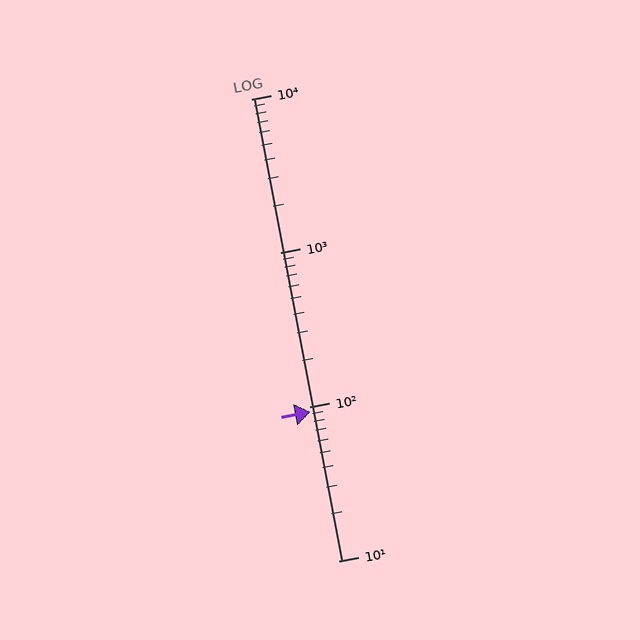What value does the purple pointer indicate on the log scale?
The pointer indicates approximately 93.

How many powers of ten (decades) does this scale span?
The scale spans 3 decades, from 10 to 10000.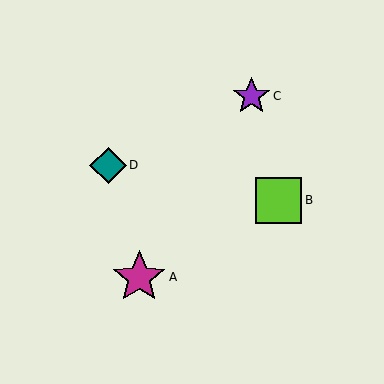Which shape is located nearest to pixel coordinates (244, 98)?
The purple star (labeled C) at (252, 96) is nearest to that location.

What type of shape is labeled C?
Shape C is a purple star.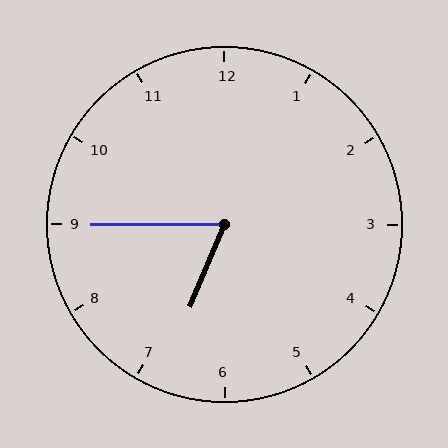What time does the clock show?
6:45.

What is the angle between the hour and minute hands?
Approximately 68 degrees.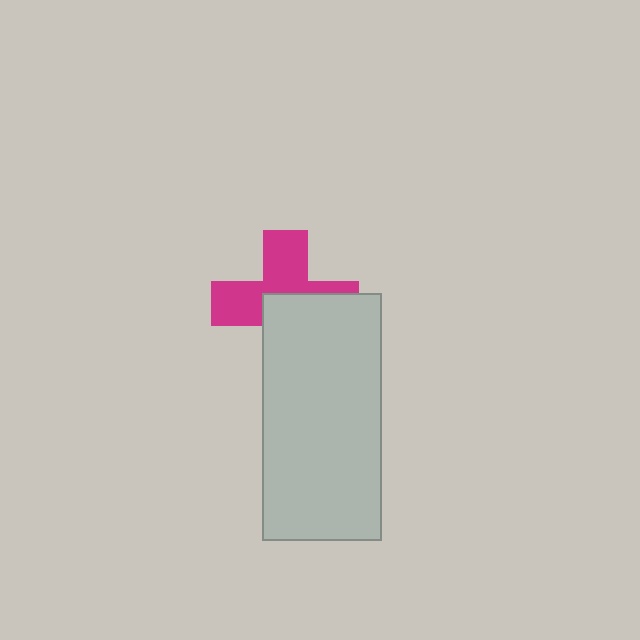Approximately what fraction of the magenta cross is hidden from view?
Roughly 49% of the magenta cross is hidden behind the light gray rectangle.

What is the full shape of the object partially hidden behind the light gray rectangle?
The partially hidden object is a magenta cross.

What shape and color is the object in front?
The object in front is a light gray rectangle.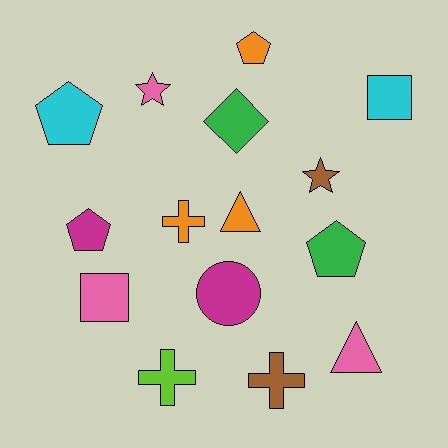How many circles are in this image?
There is 1 circle.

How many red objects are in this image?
There are no red objects.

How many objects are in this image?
There are 15 objects.